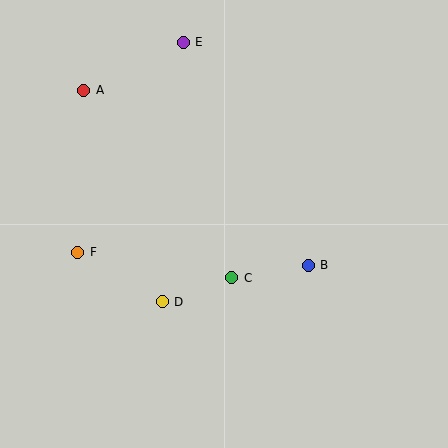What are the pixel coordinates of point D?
Point D is at (162, 302).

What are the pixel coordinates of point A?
Point A is at (84, 90).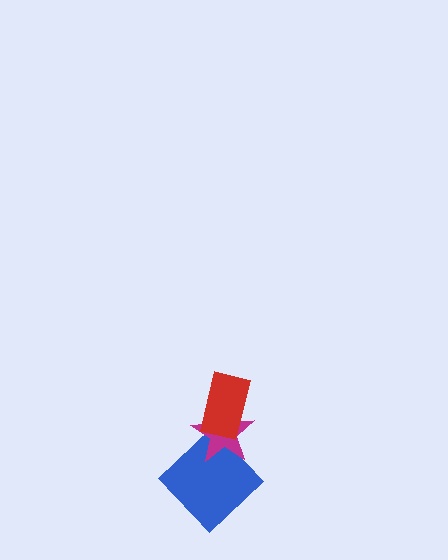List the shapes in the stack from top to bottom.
From top to bottom: the red rectangle, the magenta star, the blue diamond.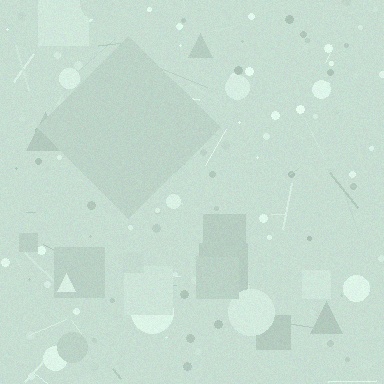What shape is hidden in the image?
A diamond is hidden in the image.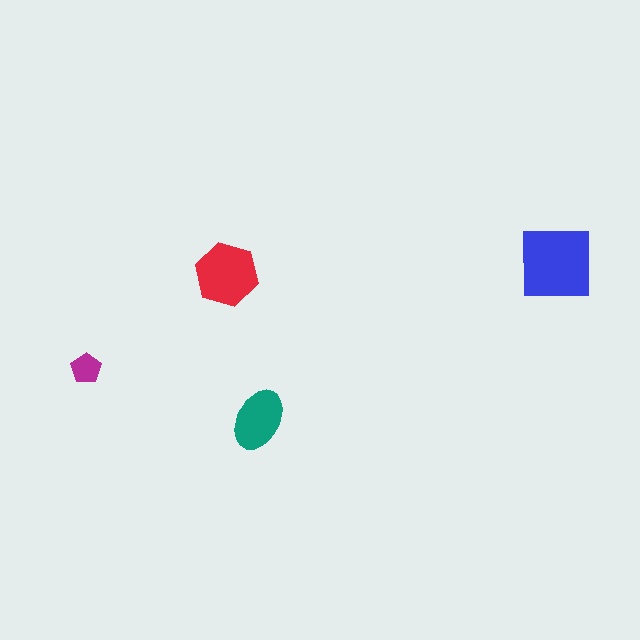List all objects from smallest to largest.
The magenta pentagon, the teal ellipse, the red hexagon, the blue square.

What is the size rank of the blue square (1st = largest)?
1st.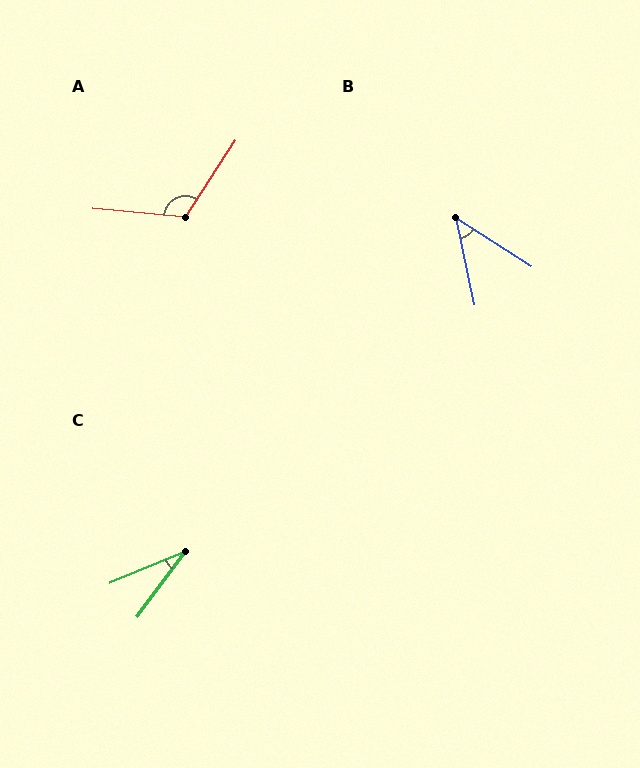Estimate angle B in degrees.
Approximately 46 degrees.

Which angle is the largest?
A, at approximately 118 degrees.